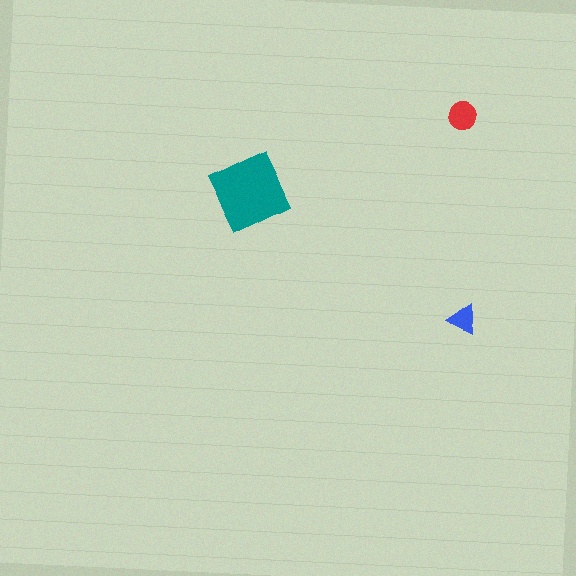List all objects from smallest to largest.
The blue triangle, the red circle, the teal diamond.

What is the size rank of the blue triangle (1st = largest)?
3rd.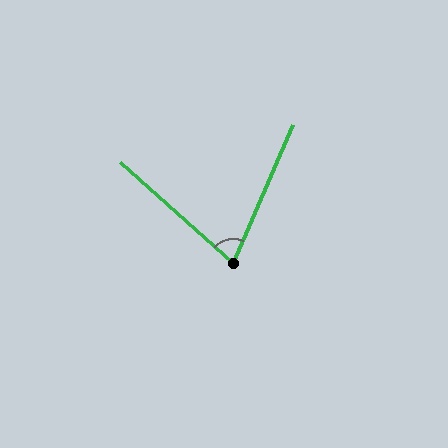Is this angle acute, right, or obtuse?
It is acute.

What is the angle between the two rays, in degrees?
Approximately 71 degrees.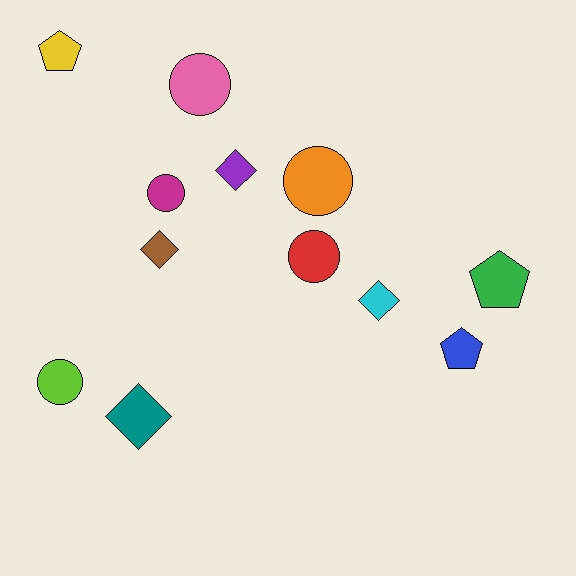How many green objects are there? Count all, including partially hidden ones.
There is 1 green object.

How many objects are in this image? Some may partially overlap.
There are 12 objects.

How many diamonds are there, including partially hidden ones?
There are 4 diamonds.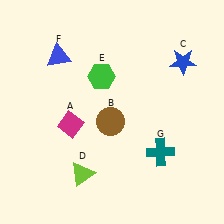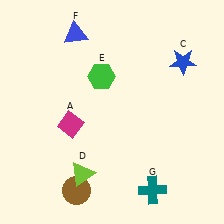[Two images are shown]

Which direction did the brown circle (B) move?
The brown circle (B) moved down.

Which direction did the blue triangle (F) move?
The blue triangle (F) moved up.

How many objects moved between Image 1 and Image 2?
3 objects moved between the two images.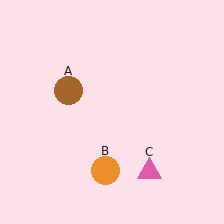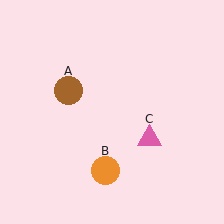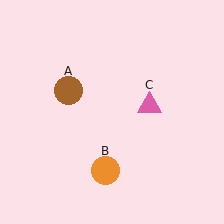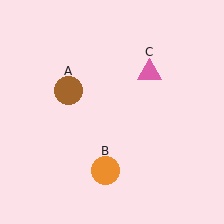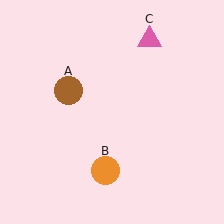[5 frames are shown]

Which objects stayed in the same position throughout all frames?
Brown circle (object A) and orange circle (object B) remained stationary.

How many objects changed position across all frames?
1 object changed position: pink triangle (object C).